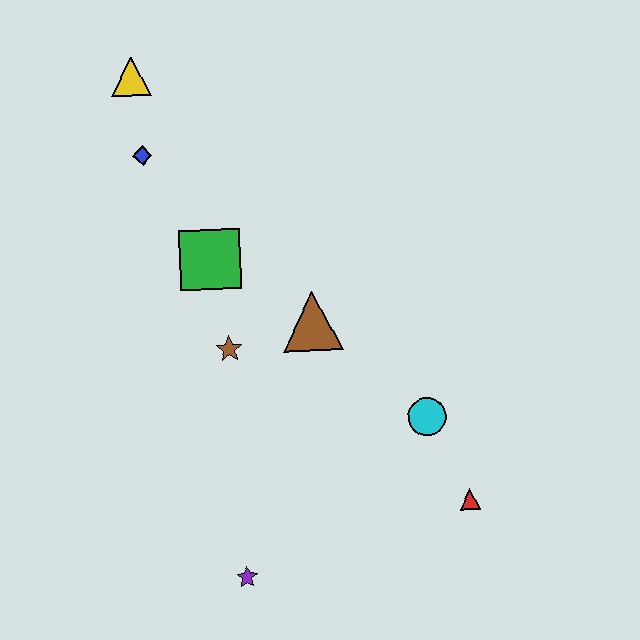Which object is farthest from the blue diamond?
The red triangle is farthest from the blue diamond.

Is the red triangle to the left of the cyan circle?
No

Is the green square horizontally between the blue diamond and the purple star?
Yes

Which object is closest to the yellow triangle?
The blue diamond is closest to the yellow triangle.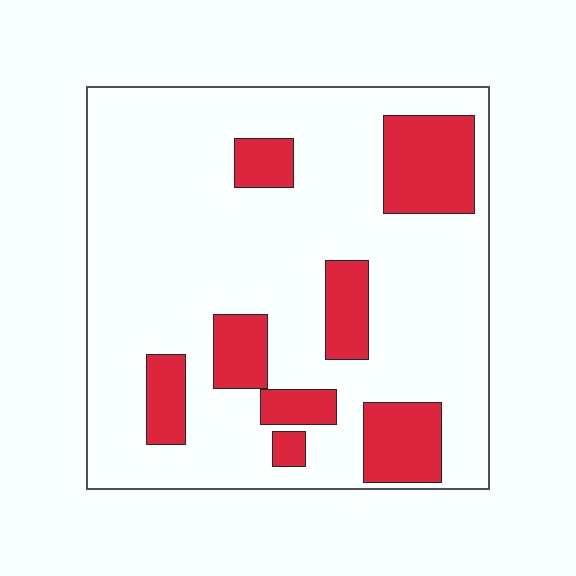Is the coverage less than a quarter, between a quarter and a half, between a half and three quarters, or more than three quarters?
Less than a quarter.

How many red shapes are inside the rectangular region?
8.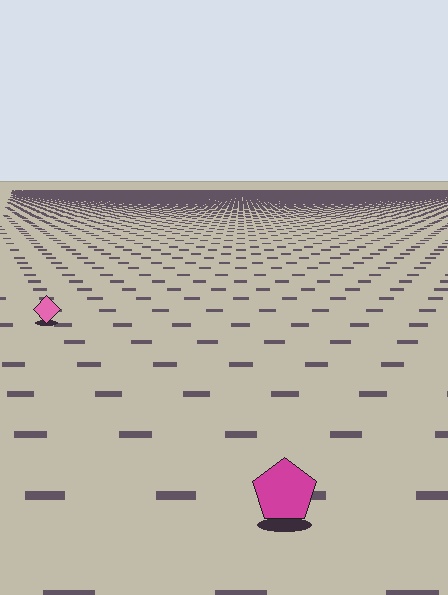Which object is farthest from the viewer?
The pink diamond is farthest from the viewer. It appears smaller and the ground texture around it is denser.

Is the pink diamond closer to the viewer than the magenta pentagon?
No. The magenta pentagon is closer — you can tell from the texture gradient: the ground texture is coarser near it.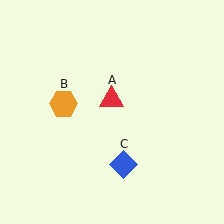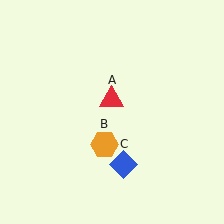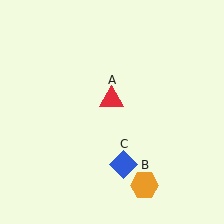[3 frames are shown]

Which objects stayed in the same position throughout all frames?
Red triangle (object A) and blue diamond (object C) remained stationary.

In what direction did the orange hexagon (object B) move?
The orange hexagon (object B) moved down and to the right.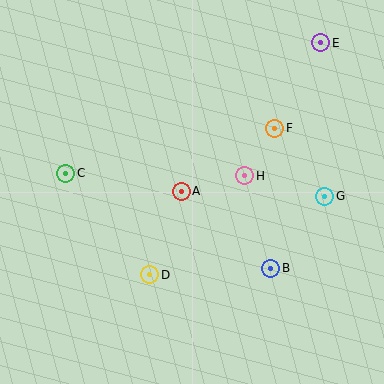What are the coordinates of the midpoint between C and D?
The midpoint between C and D is at (108, 224).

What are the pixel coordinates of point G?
Point G is at (325, 196).